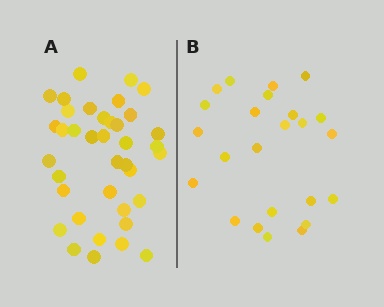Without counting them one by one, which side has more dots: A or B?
Region A (the left region) has more dots.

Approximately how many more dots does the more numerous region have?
Region A has approximately 15 more dots than region B.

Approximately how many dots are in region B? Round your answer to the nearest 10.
About 20 dots. (The exact count is 24, which rounds to 20.)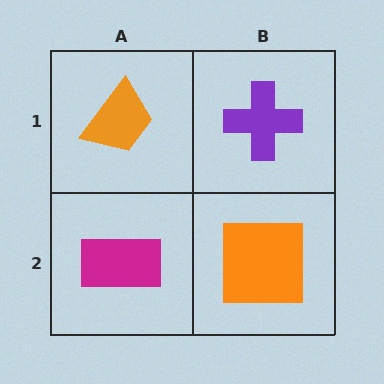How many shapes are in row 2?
2 shapes.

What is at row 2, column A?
A magenta rectangle.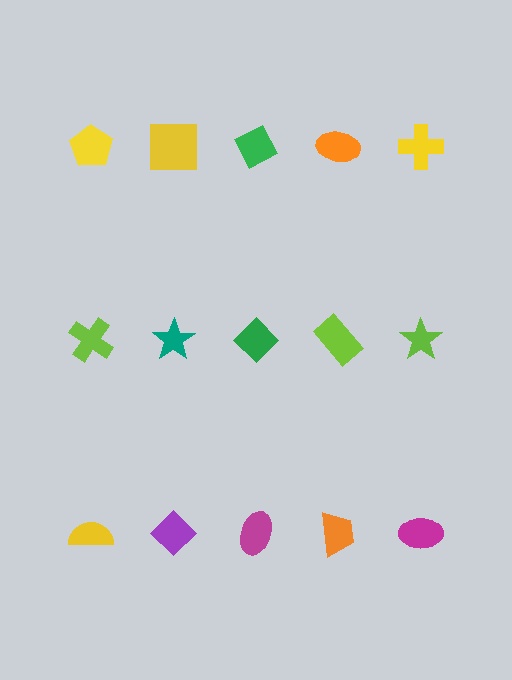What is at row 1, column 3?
A green diamond.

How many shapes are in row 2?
5 shapes.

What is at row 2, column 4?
A lime rectangle.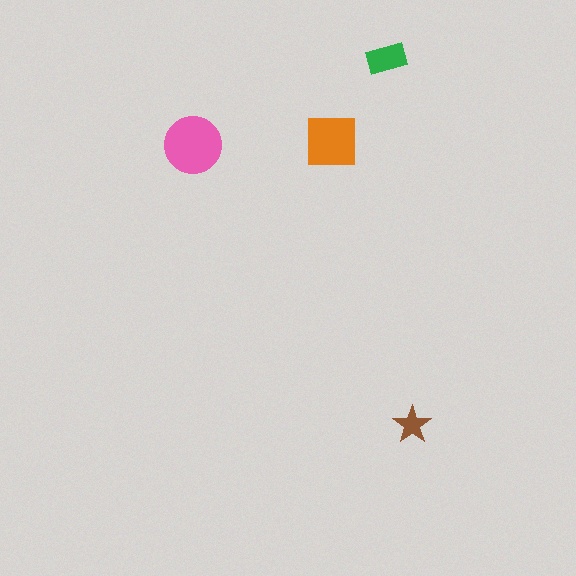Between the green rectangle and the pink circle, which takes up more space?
The pink circle.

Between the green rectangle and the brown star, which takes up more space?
The green rectangle.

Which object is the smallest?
The brown star.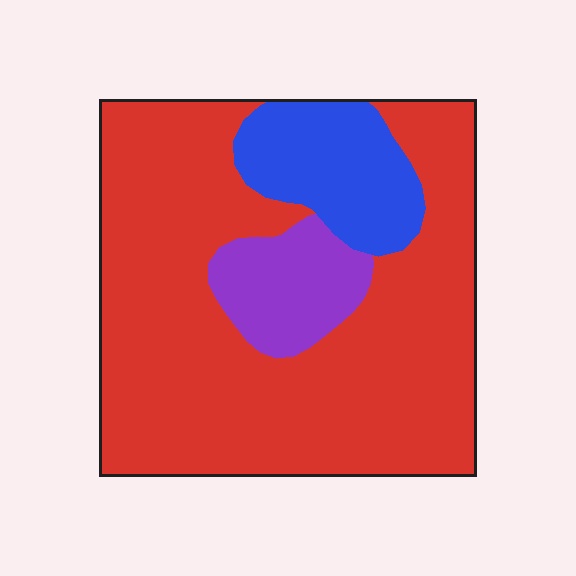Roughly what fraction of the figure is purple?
Purple takes up less than a sixth of the figure.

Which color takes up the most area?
Red, at roughly 75%.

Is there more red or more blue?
Red.